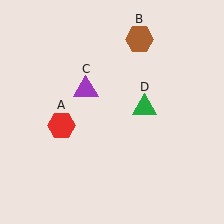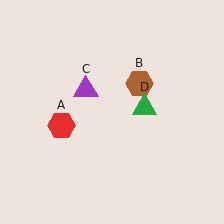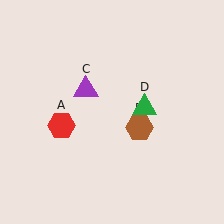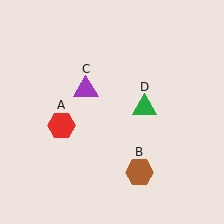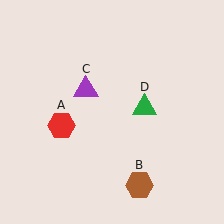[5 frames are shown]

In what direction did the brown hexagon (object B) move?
The brown hexagon (object B) moved down.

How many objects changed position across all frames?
1 object changed position: brown hexagon (object B).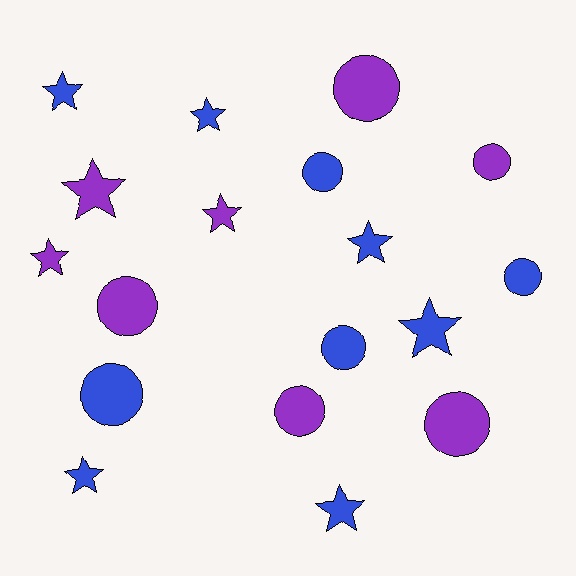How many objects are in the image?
There are 18 objects.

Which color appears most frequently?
Blue, with 10 objects.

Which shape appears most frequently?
Circle, with 9 objects.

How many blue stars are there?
There are 6 blue stars.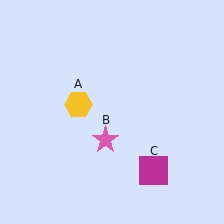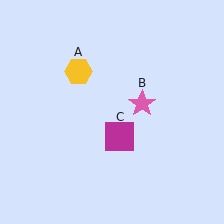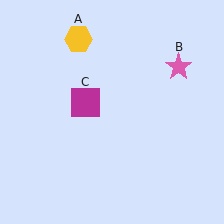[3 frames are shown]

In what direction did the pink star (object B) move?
The pink star (object B) moved up and to the right.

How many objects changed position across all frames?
3 objects changed position: yellow hexagon (object A), pink star (object B), magenta square (object C).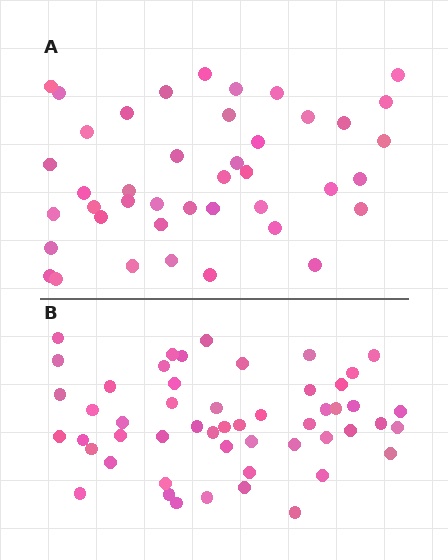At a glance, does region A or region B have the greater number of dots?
Region B (the bottom region) has more dots.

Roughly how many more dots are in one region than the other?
Region B has roughly 10 or so more dots than region A.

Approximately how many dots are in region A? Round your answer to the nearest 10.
About 40 dots. (The exact count is 42, which rounds to 40.)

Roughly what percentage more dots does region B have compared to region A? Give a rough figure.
About 25% more.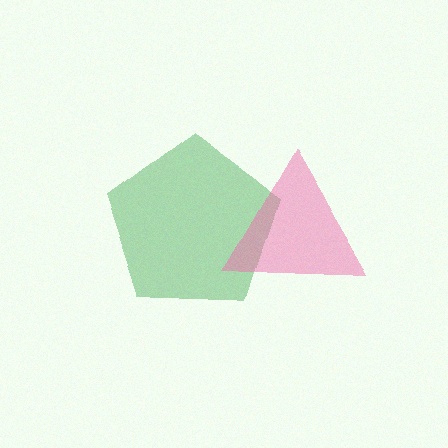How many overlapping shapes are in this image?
There are 2 overlapping shapes in the image.